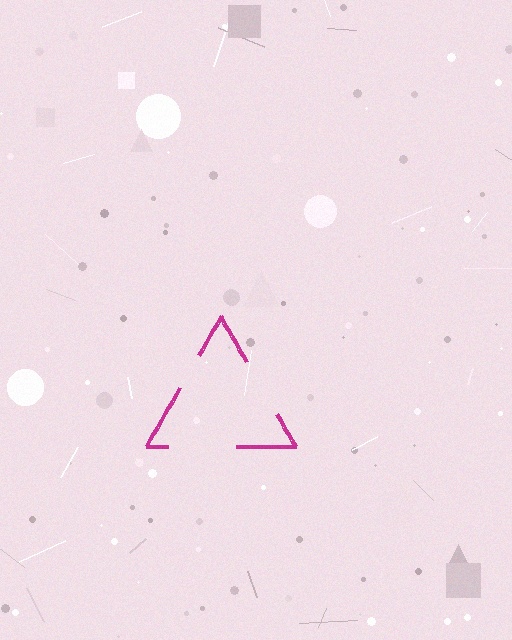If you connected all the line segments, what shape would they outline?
They would outline a triangle.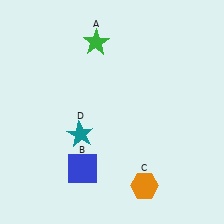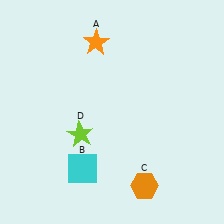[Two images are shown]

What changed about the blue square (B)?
In Image 1, B is blue. In Image 2, it changed to cyan.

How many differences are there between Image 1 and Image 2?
There are 3 differences between the two images.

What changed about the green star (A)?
In Image 1, A is green. In Image 2, it changed to orange.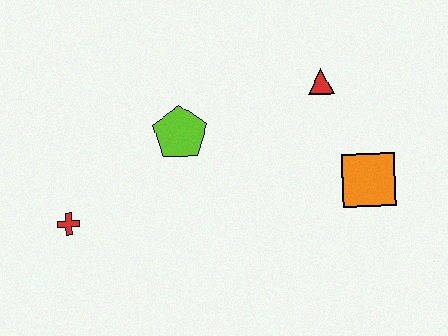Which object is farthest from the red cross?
The orange square is farthest from the red cross.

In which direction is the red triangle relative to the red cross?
The red triangle is to the right of the red cross.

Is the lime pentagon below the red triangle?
Yes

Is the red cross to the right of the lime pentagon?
No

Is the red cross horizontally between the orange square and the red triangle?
No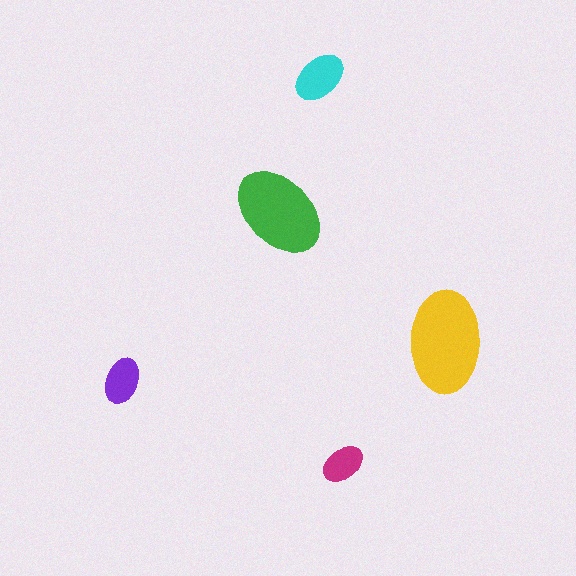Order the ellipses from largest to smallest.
the yellow one, the green one, the cyan one, the purple one, the magenta one.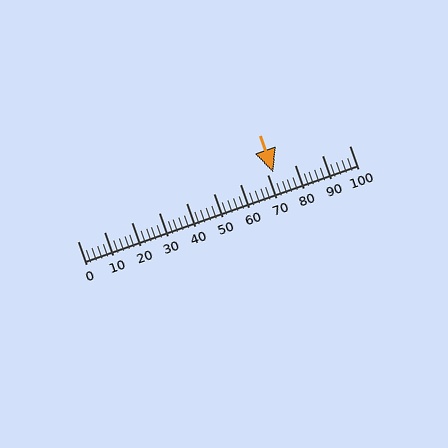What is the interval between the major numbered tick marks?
The major tick marks are spaced 10 units apart.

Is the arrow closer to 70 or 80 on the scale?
The arrow is closer to 70.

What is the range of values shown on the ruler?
The ruler shows values from 0 to 100.